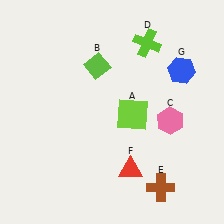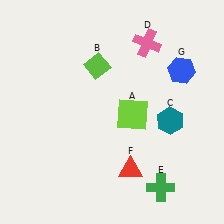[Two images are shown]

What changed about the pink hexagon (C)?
In Image 1, C is pink. In Image 2, it changed to teal.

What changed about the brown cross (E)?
In Image 1, E is brown. In Image 2, it changed to green.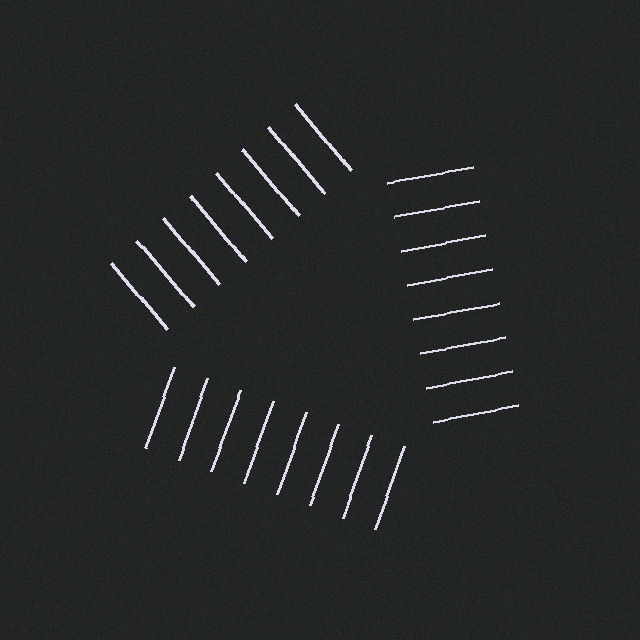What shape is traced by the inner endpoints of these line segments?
An illusory triangle — the line segments terminate on its edges but no continuous stroke is drawn.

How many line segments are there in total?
24 — 8 along each of the 3 edges.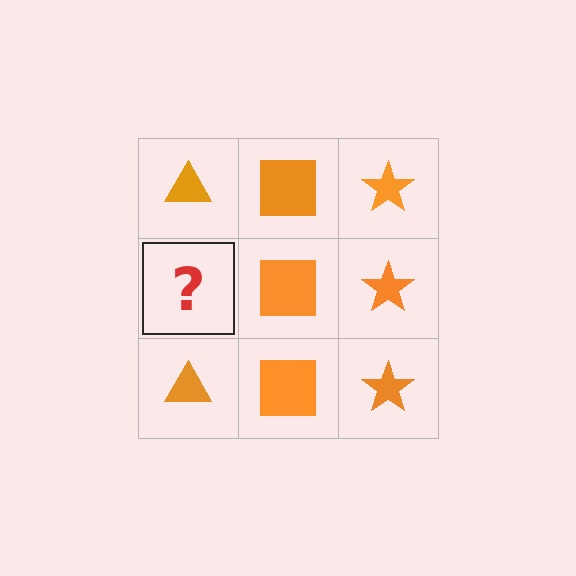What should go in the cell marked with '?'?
The missing cell should contain an orange triangle.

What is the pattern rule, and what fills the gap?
The rule is that each column has a consistent shape. The gap should be filled with an orange triangle.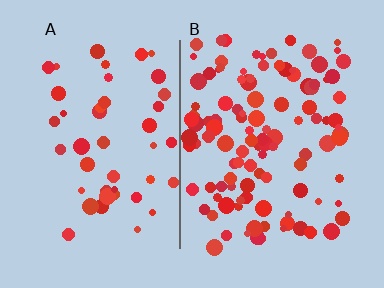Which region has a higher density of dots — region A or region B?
B (the right).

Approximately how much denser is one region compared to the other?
Approximately 2.5× — region B over region A.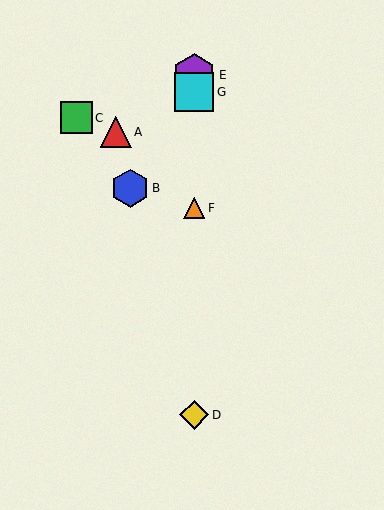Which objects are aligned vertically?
Objects D, E, F, G are aligned vertically.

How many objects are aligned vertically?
4 objects (D, E, F, G) are aligned vertically.